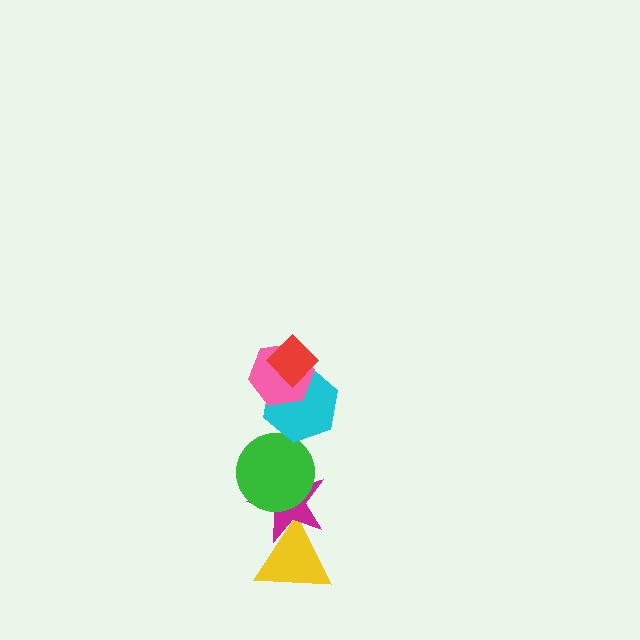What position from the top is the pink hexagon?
The pink hexagon is 2nd from the top.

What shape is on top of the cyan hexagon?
The pink hexagon is on top of the cyan hexagon.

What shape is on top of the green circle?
The cyan hexagon is on top of the green circle.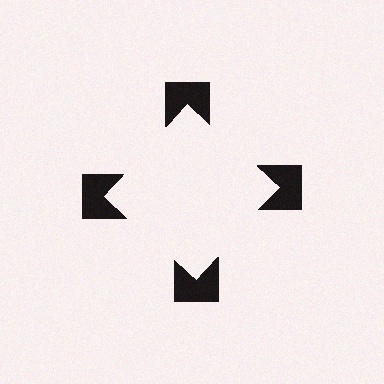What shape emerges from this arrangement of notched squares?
An illusory square — its edges are inferred from the aligned wedge cuts in the notched squares, not physically drawn.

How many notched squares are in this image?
There are 4 — one at each vertex of the illusory square.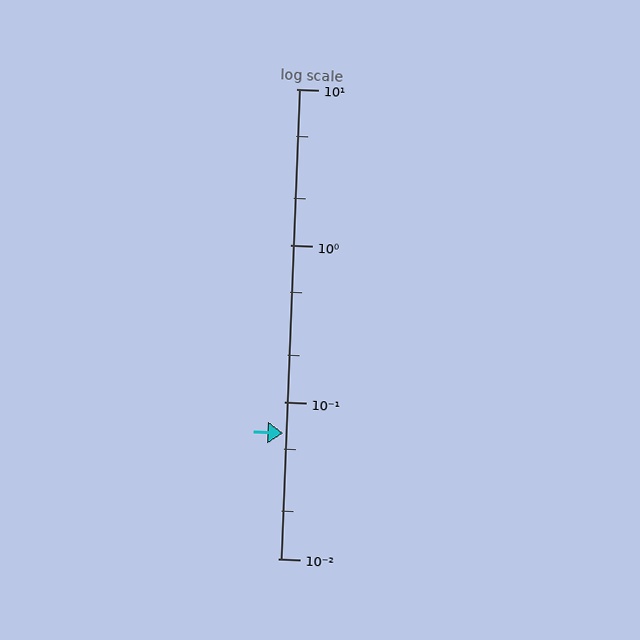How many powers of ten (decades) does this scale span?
The scale spans 3 decades, from 0.01 to 10.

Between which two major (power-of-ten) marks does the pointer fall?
The pointer is between 0.01 and 0.1.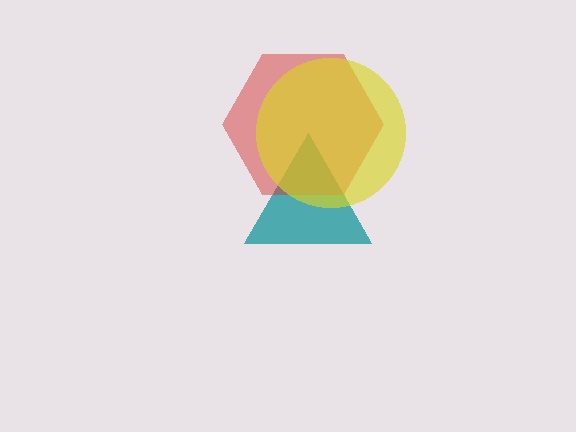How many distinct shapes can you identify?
There are 3 distinct shapes: a teal triangle, a red hexagon, a yellow circle.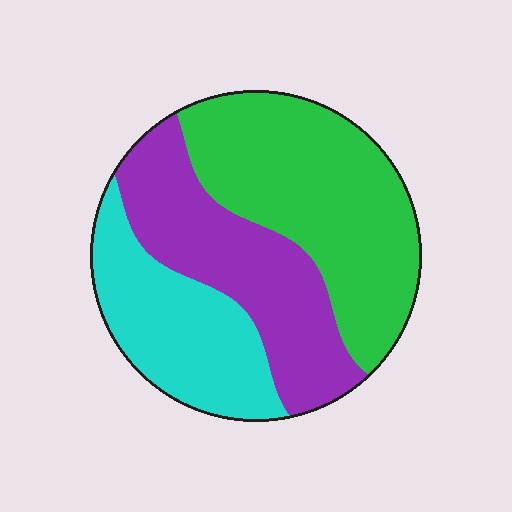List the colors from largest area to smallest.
From largest to smallest: green, purple, cyan.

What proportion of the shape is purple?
Purple takes up between a quarter and a half of the shape.